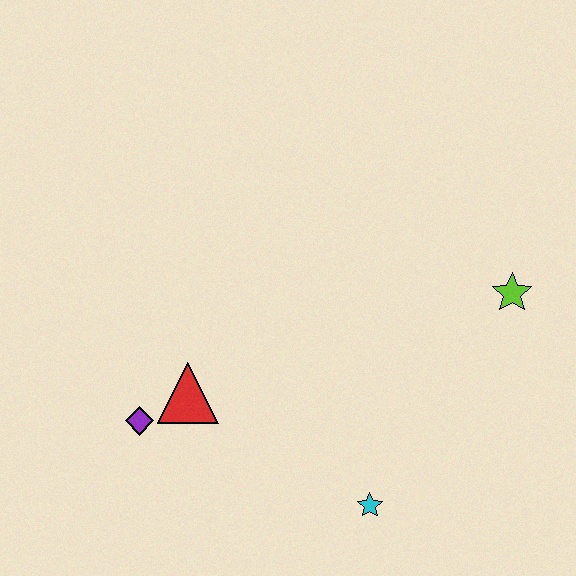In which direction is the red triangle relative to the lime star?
The red triangle is to the left of the lime star.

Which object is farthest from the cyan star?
The lime star is farthest from the cyan star.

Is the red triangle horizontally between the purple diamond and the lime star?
Yes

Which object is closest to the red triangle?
The purple diamond is closest to the red triangle.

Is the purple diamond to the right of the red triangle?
No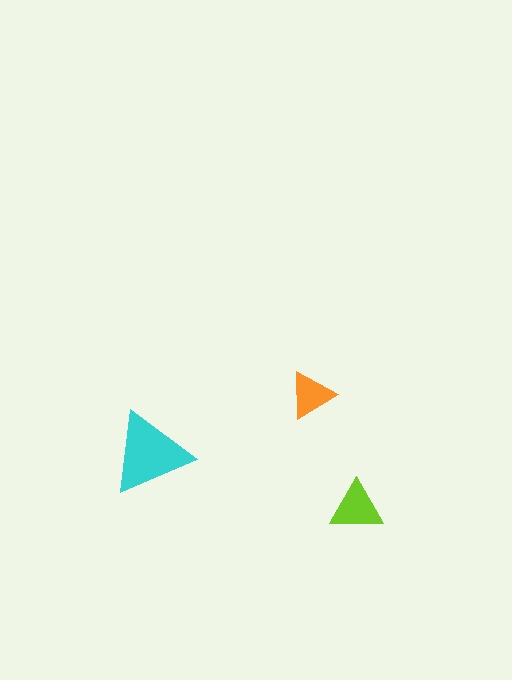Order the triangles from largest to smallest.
the cyan one, the lime one, the orange one.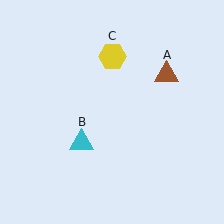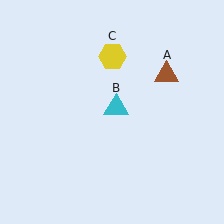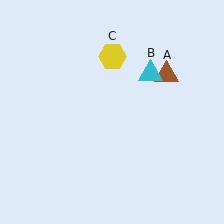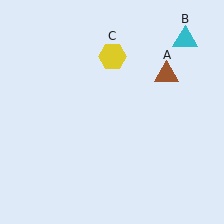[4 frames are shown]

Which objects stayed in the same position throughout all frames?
Brown triangle (object A) and yellow hexagon (object C) remained stationary.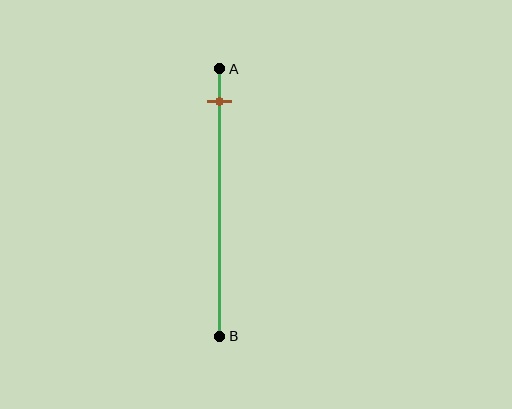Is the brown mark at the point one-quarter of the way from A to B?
No, the mark is at about 10% from A, not at the 25% one-quarter point.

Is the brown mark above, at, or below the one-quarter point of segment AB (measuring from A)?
The brown mark is above the one-quarter point of segment AB.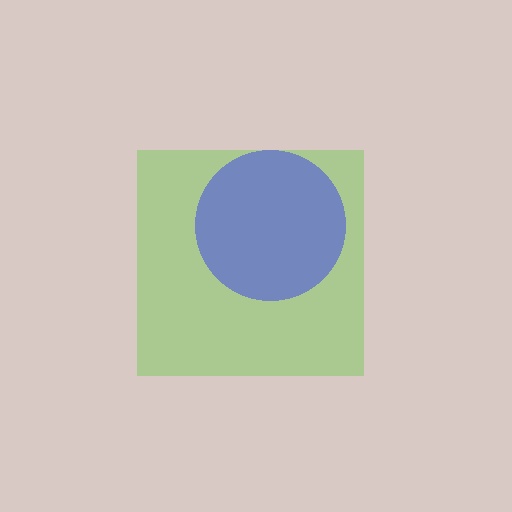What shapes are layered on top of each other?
The layered shapes are: a lime square, a blue circle.